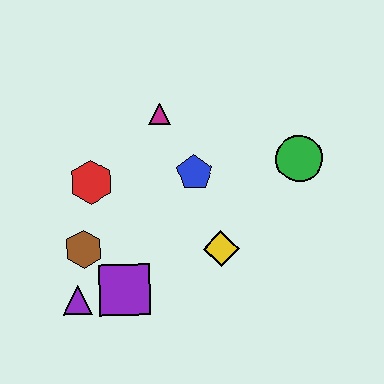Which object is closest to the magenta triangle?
The blue pentagon is closest to the magenta triangle.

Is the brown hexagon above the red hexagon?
No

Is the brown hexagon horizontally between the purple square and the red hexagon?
No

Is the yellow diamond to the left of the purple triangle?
No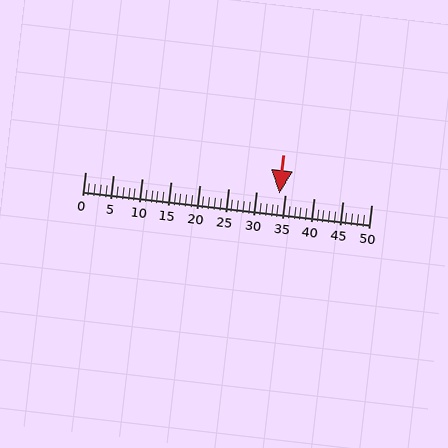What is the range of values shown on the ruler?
The ruler shows values from 0 to 50.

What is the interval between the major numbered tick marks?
The major tick marks are spaced 5 units apart.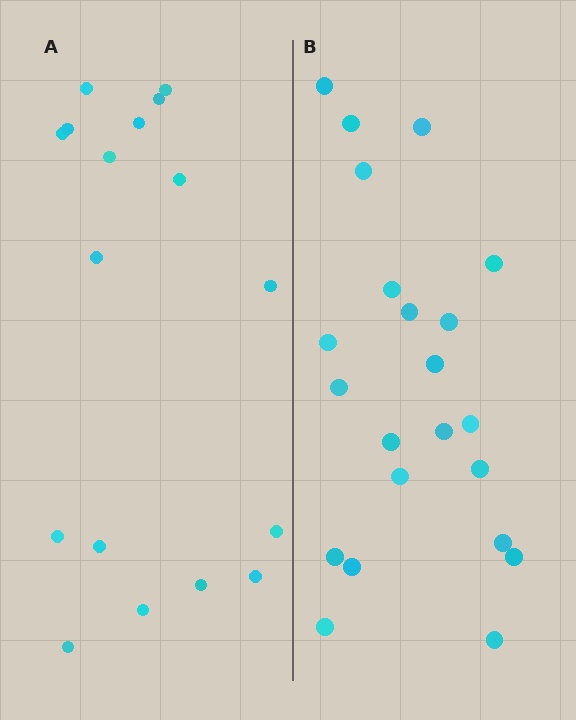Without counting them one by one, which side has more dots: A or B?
Region B (the right region) has more dots.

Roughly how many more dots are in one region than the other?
Region B has about 5 more dots than region A.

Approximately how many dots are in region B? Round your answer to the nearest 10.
About 20 dots. (The exact count is 22, which rounds to 20.)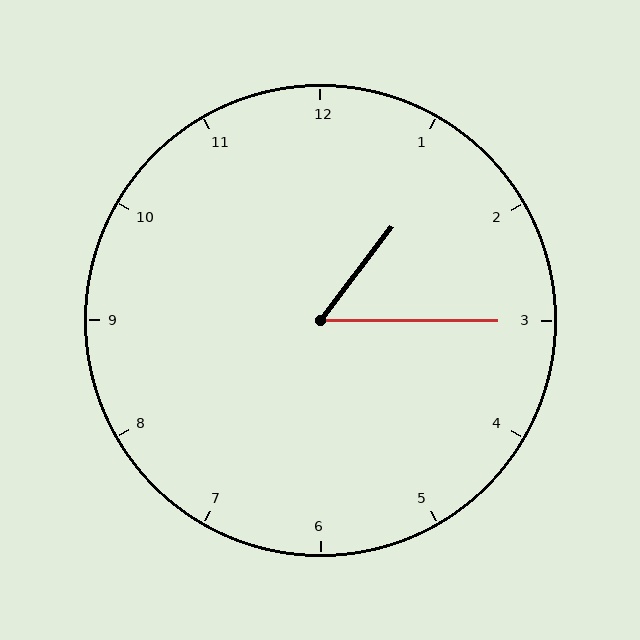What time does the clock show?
1:15.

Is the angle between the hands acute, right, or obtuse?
It is acute.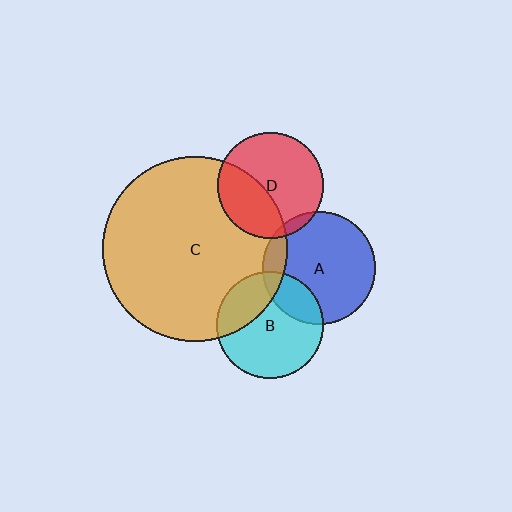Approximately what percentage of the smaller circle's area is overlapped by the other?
Approximately 20%.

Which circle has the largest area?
Circle C (orange).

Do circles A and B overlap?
Yes.